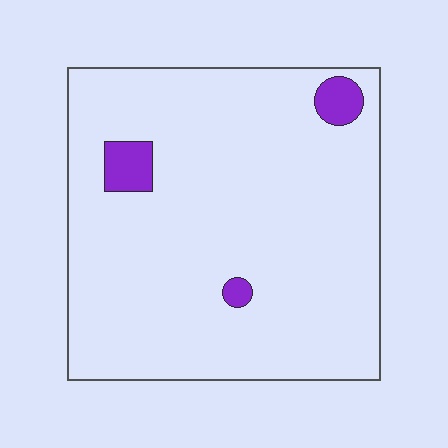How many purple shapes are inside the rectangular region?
3.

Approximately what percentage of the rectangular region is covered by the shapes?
Approximately 5%.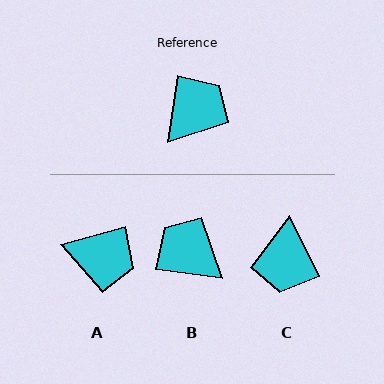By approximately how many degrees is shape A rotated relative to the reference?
Approximately 66 degrees clockwise.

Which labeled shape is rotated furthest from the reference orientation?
C, about 145 degrees away.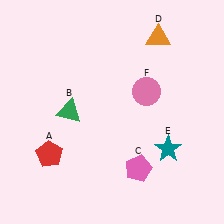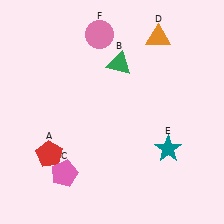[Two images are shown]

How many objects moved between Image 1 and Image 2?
3 objects moved between the two images.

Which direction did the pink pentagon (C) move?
The pink pentagon (C) moved left.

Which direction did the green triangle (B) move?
The green triangle (B) moved right.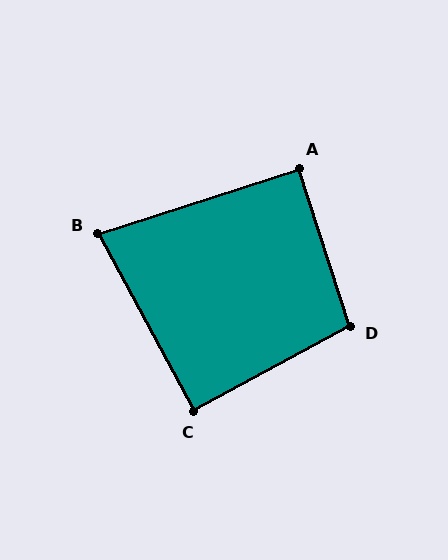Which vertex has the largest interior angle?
D, at approximately 101 degrees.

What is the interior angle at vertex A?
Approximately 90 degrees (approximately right).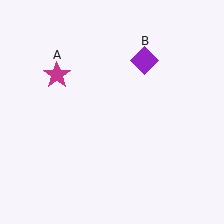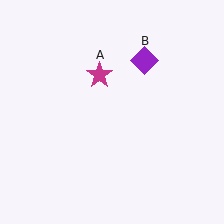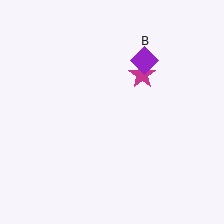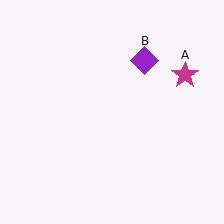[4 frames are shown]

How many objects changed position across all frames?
1 object changed position: magenta star (object A).